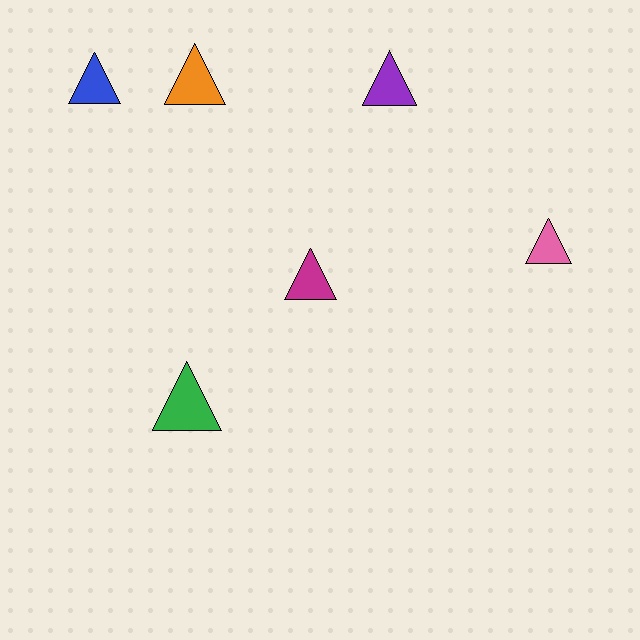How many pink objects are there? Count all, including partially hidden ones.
There is 1 pink object.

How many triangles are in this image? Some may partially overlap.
There are 6 triangles.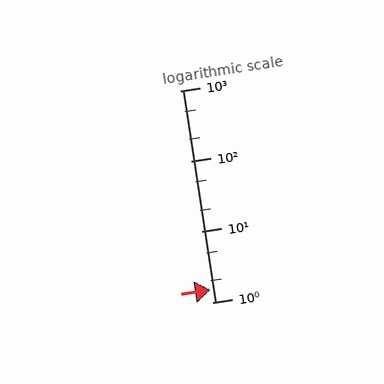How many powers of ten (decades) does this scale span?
The scale spans 3 decades, from 1 to 1000.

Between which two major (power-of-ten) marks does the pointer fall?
The pointer is between 1 and 10.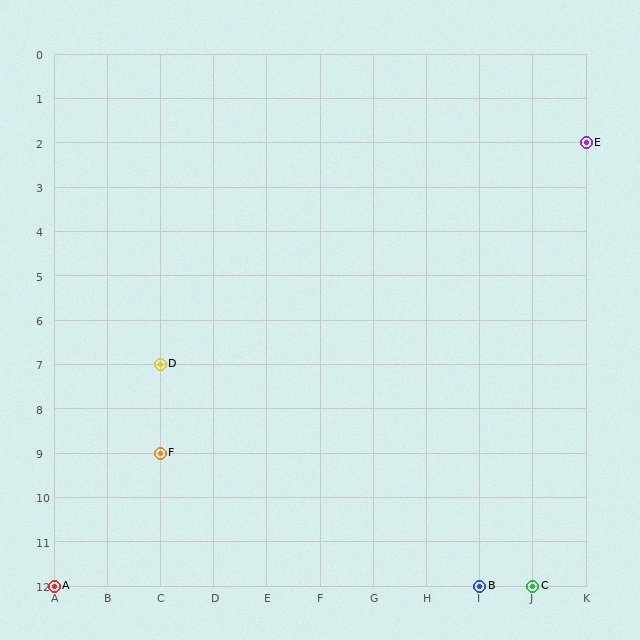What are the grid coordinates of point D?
Point D is at grid coordinates (C, 7).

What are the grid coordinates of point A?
Point A is at grid coordinates (A, 12).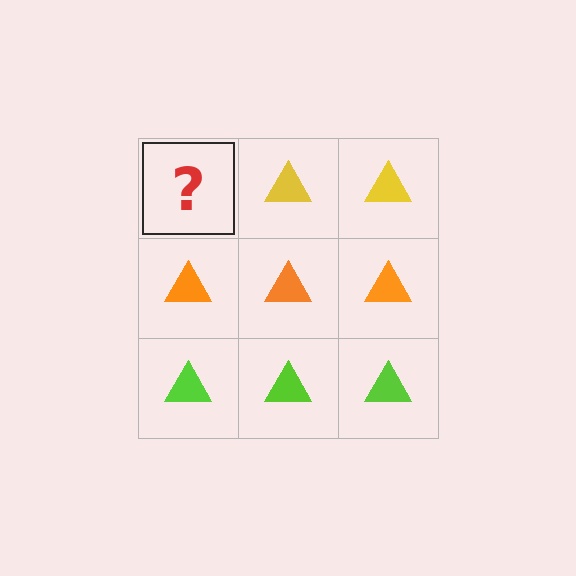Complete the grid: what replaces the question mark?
The question mark should be replaced with a yellow triangle.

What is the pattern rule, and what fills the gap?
The rule is that each row has a consistent color. The gap should be filled with a yellow triangle.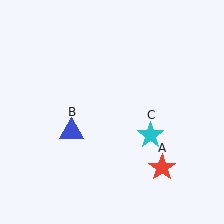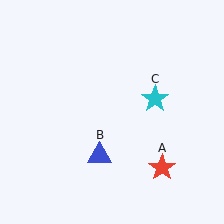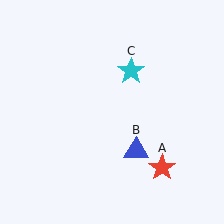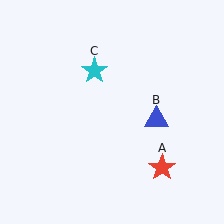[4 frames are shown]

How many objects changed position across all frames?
2 objects changed position: blue triangle (object B), cyan star (object C).